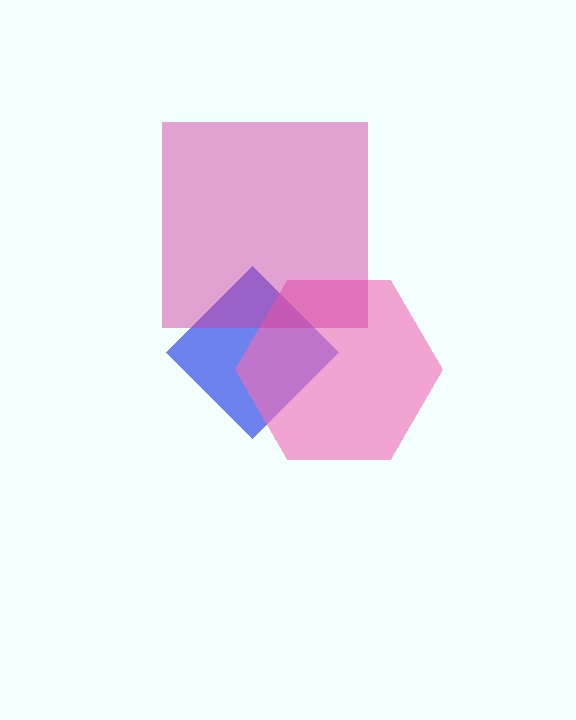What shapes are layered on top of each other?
The layered shapes are: a blue diamond, a pink hexagon, a magenta square.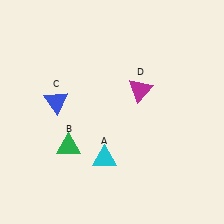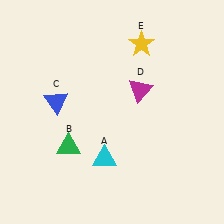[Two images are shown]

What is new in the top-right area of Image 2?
A yellow star (E) was added in the top-right area of Image 2.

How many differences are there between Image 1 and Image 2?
There is 1 difference between the two images.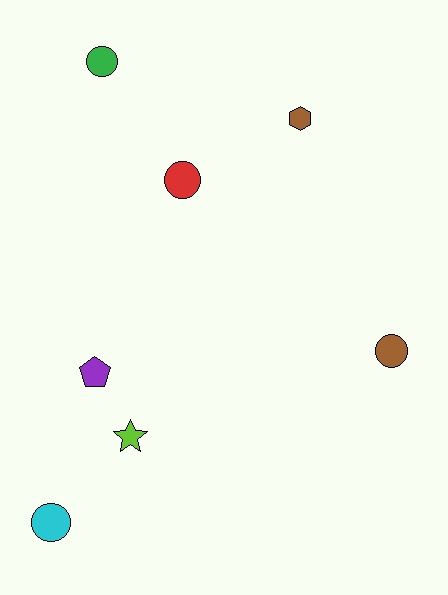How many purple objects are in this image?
There is 1 purple object.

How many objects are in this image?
There are 7 objects.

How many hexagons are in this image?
There is 1 hexagon.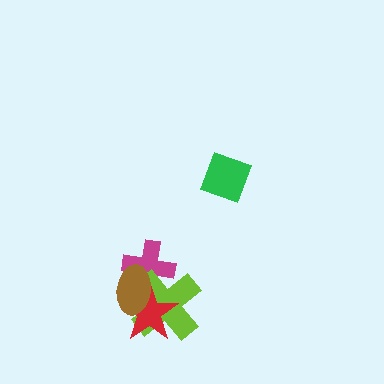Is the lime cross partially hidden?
Yes, it is partially covered by another shape.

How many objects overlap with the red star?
3 objects overlap with the red star.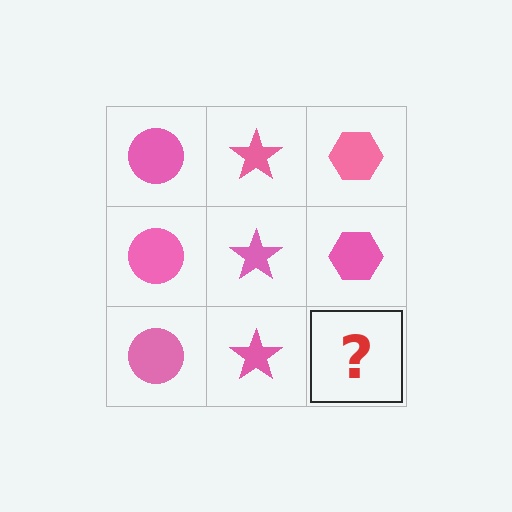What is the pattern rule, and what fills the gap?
The rule is that each column has a consistent shape. The gap should be filled with a pink hexagon.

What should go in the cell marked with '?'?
The missing cell should contain a pink hexagon.